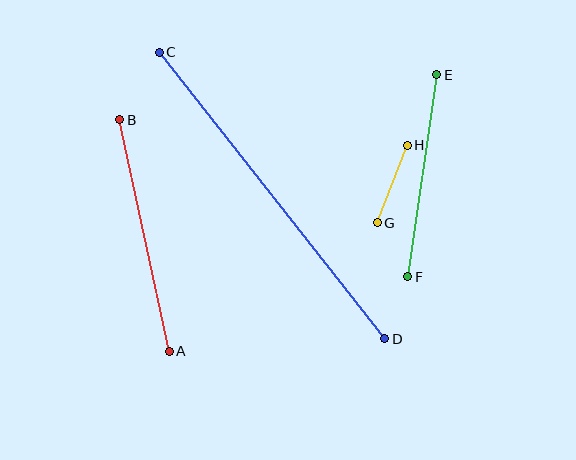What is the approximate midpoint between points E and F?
The midpoint is at approximately (422, 176) pixels.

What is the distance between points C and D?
The distance is approximately 365 pixels.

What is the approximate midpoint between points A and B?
The midpoint is at approximately (145, 235) pixels.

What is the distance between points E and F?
The distance is approximately 204 pixels.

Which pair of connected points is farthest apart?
Points C and D are farthest apart.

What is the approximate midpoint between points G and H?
The midpoint is at approximately (392, 184) pixels.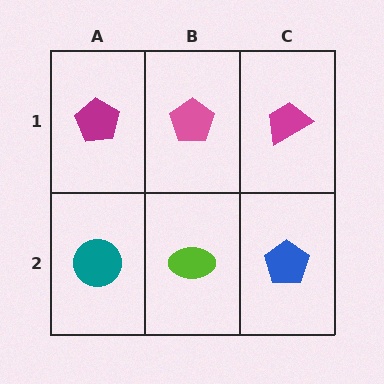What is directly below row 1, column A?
A teal circle.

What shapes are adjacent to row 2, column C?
A magenta trapezoid (row 1, column C), a lime ellipse (row 2, column B).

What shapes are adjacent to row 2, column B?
A pink pentagon (row 1, column B), a teal circle (row 2, column A), a blue pentagon (row 2, column C).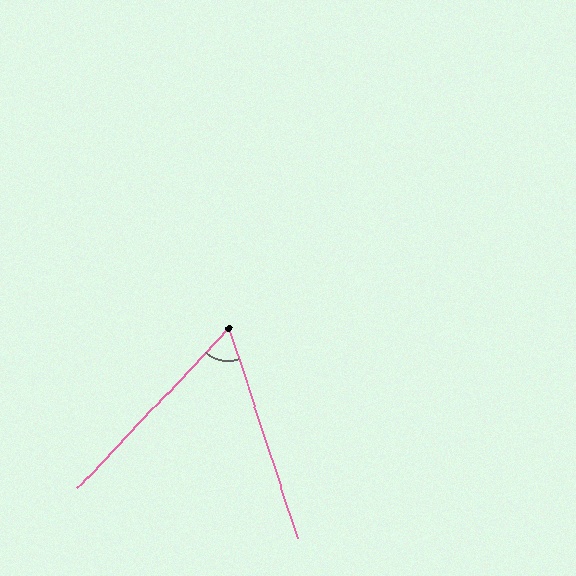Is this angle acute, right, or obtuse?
It is acute.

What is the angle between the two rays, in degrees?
Approximately 62 degrees.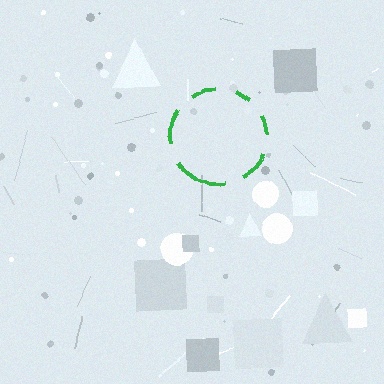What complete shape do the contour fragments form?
The contour fragments form a circle.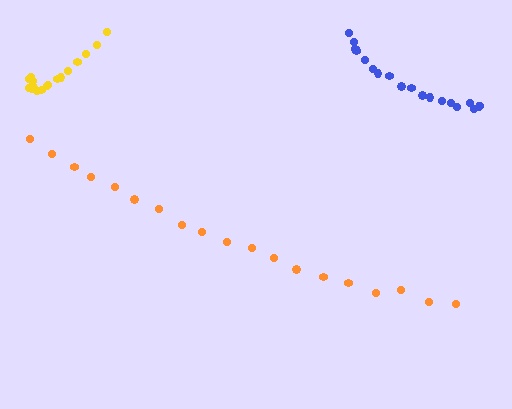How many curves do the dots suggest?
There are 3 distinct paths.